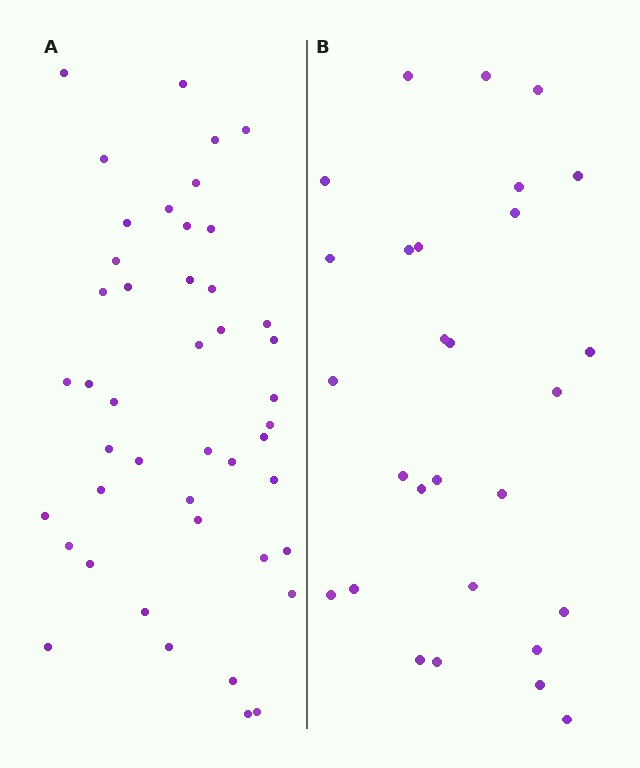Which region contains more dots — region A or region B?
Region A (the left region) has more dots.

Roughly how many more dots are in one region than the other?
Region A has approximately 15 more dots than region B.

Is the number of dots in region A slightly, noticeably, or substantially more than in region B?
Region A has substantially more. The ratio is roughly 1.6 to 1.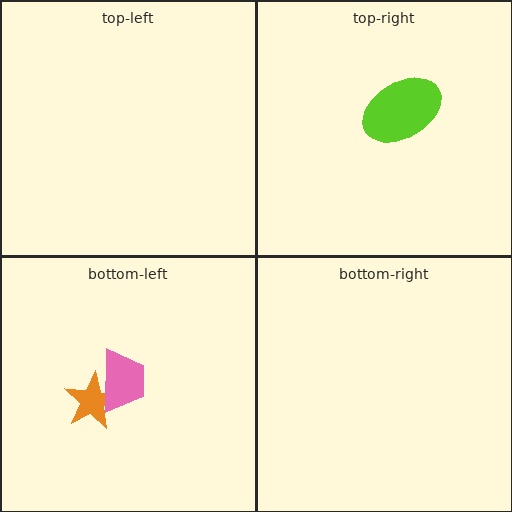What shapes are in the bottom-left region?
The orange star, the pink trapezoid.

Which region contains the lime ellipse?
The top-right region.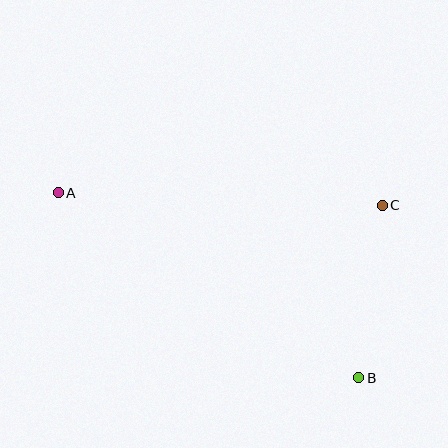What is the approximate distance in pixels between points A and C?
The distance between A and C is approximately 324 pixels.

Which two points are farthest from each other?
Points A and B are farthest from each other.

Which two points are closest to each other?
Points B and C are closest to each other.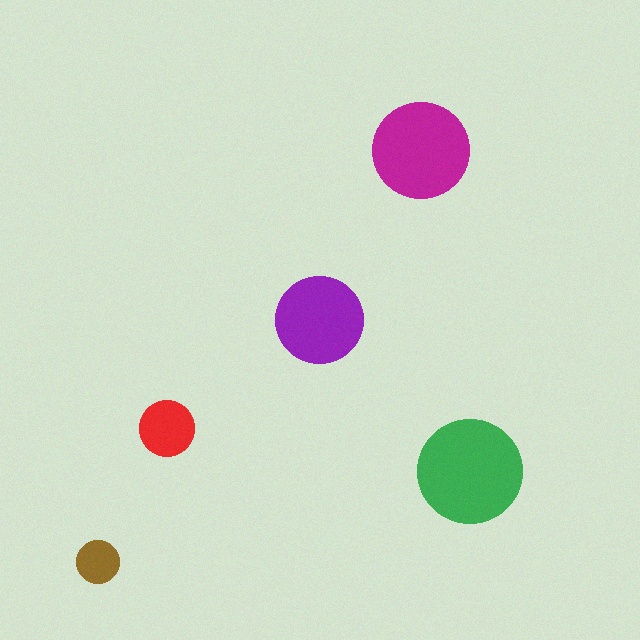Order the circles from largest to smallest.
the green one, the magenta one, the purple one, the red one, the brown one.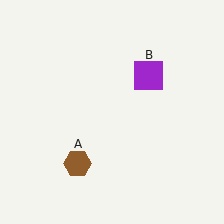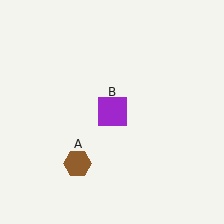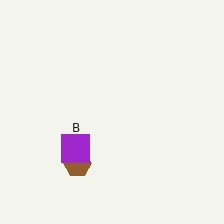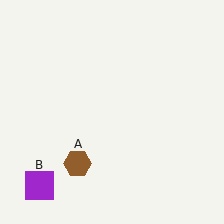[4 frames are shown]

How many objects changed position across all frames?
1 object changed position: purple square (object B).